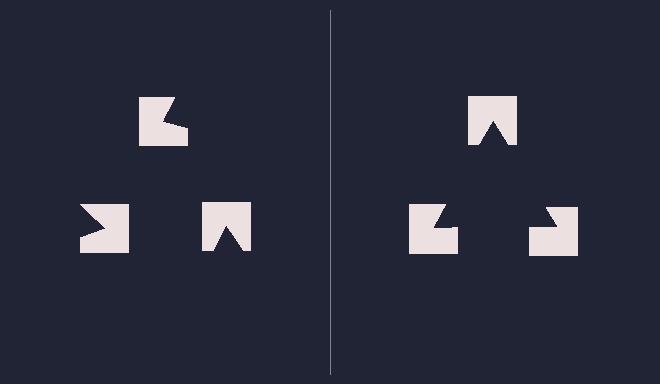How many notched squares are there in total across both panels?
6 — 3 on each side.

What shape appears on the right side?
An illusory triangle.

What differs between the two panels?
The notched squares are positioned identically on both sides; only the wedge orientations differ. On the right they align to a triangle; on the left they are misaligned.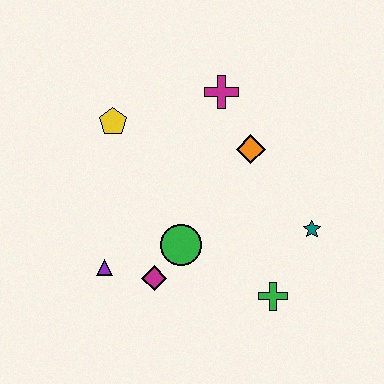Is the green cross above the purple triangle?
No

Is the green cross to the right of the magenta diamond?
Yes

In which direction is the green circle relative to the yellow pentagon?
The green circle is below the yellow pentagon.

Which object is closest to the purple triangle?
The magenta diamond is closest to the purple triangle.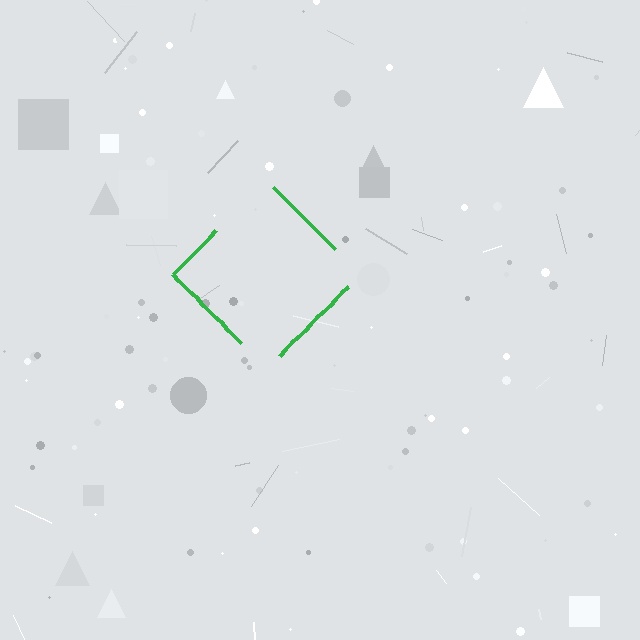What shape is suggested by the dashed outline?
The dashed outline suggests a diamond.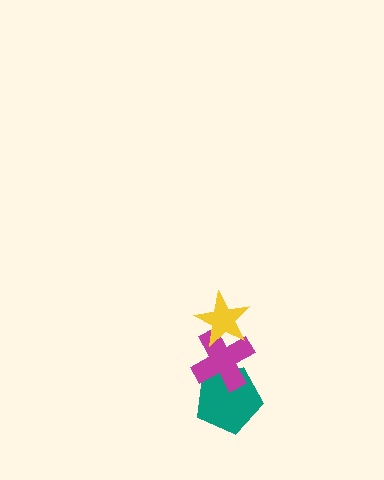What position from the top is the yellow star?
The yellow star is 1st from the top.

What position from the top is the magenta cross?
The magenta cross is 2nd from the top.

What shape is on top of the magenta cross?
The yellow star is on top of the magenta cross.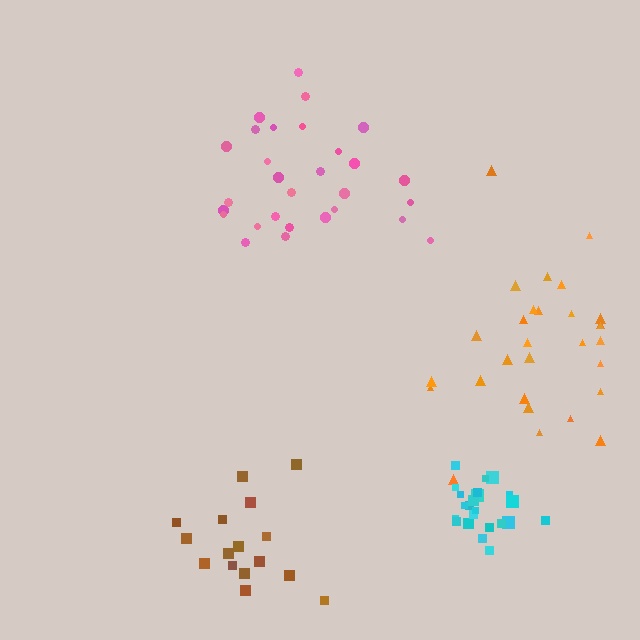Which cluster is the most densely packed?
Cyan.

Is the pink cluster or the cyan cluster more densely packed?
Cyan.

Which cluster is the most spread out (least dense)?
Orange.